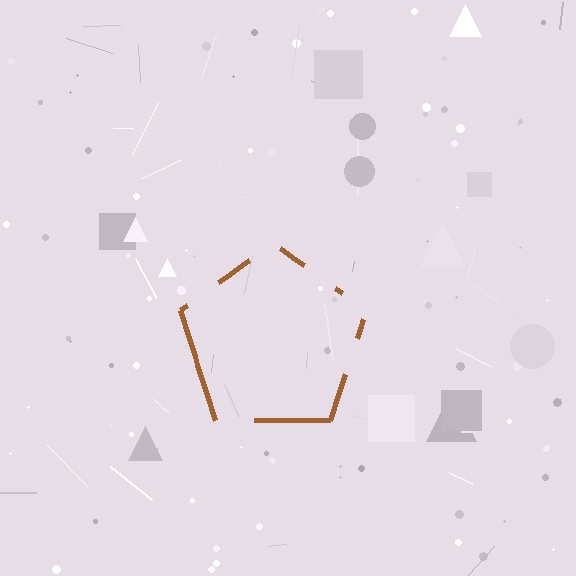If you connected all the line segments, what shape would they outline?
They would outline a pentagon.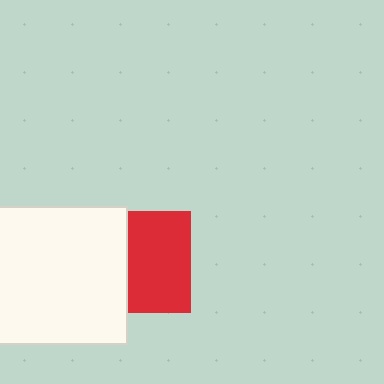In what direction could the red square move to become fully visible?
The red square could move right. That would shift it out from behind the white square entirely.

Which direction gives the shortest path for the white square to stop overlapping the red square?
Moving left gives the shortest separation.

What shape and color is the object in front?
The object in front is a white square.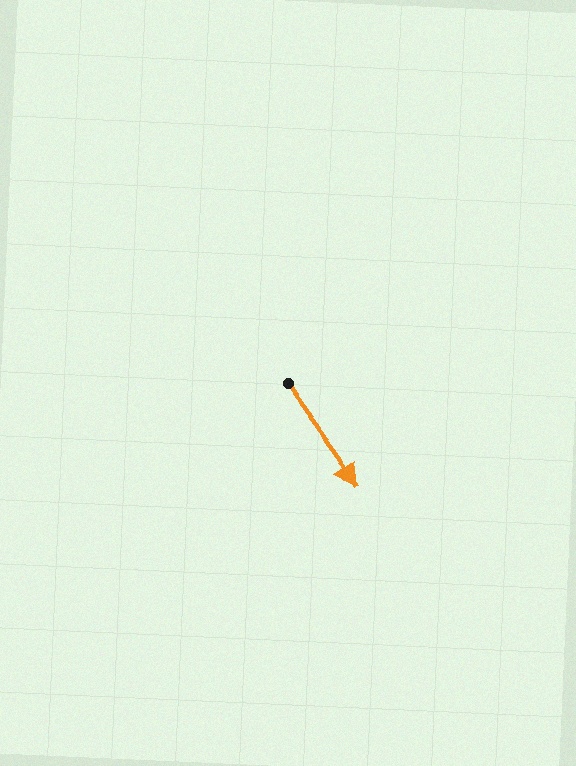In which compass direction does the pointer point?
Southeast.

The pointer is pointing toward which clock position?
Roughly 5 o'clock.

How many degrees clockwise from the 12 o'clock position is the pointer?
Approximately 144 degrees.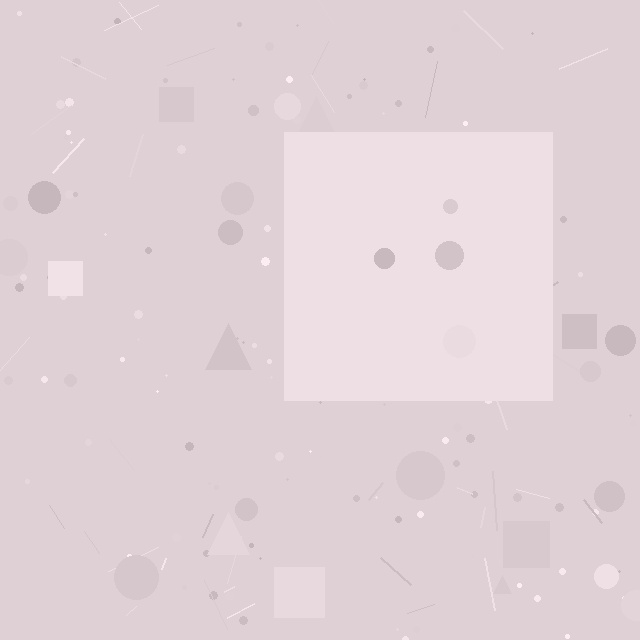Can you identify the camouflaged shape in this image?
The camouflaged shape is a square.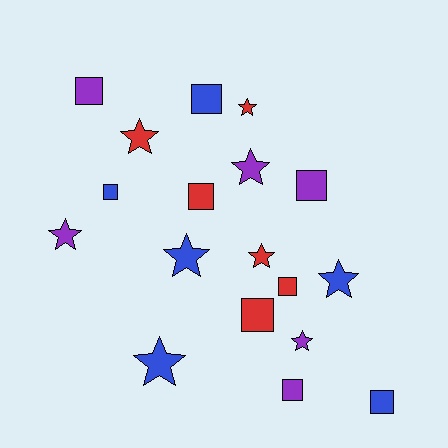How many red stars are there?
There are 3 red stars.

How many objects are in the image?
There are 18 objects.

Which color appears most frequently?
Purple, with 6 objects.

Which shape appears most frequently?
Star, with 9 objects.